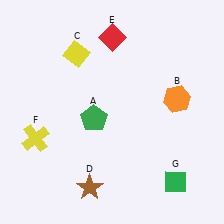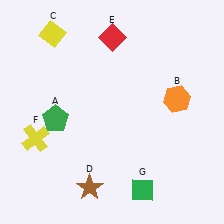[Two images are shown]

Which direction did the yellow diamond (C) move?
The yellow diamond (C) moved left.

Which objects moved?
The objects that moved are: the green pentagon (A), the yellow diamond (C), the green diamond (G).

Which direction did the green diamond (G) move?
The green diamond (G) moved left.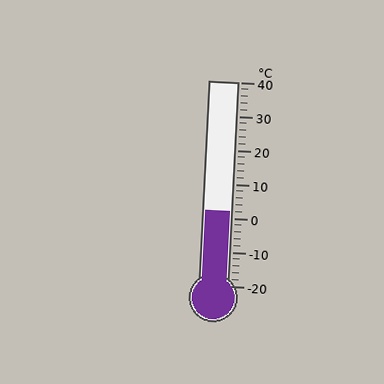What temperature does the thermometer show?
The thermometer shows approximately 2°C.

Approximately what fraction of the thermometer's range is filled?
The thermometer is filled to approximately 35% of its range.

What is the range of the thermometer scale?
The thermometer scale ranges from -20°C to 40°C.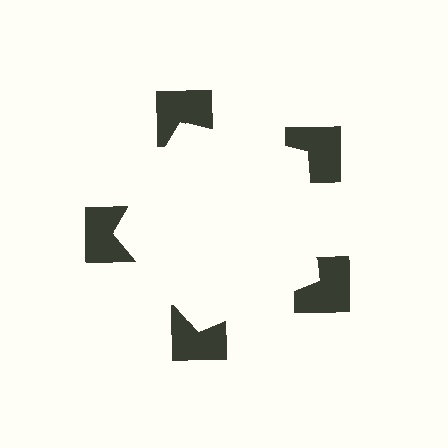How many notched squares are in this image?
There are 5 — one at each vertex of the illusory pentagon.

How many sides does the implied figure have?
5 sides.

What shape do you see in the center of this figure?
An illusory pentagon — its edges are inferred from the aligned wedge cuts in the notched squares, not physically drawn.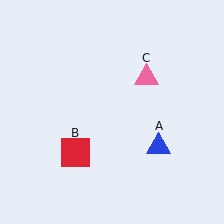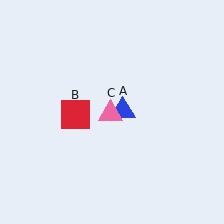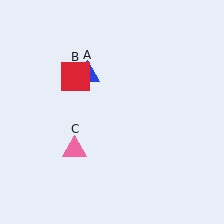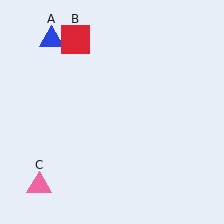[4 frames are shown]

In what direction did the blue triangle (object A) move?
The blue triangle (object A) moved up and to the left.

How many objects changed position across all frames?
3 objects changed position: blue triangle (object A), red square (object B), pink triangle (object C).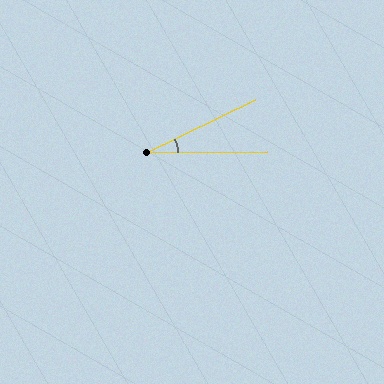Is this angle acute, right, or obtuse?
It is acute.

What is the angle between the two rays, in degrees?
Approximately 25 degrees.